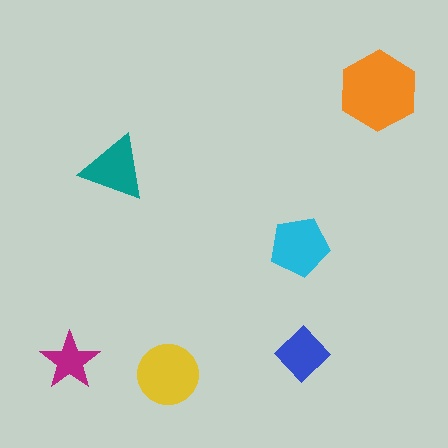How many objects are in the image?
There are 6 objects in the image.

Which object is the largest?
The orange hexagon.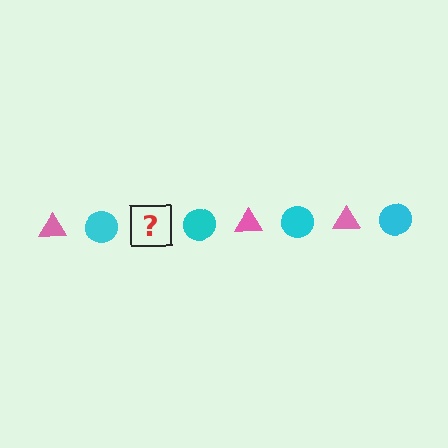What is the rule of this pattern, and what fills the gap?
The rule is that the pattern alternates between pink triangle and cyan circle. The gap should be filled with a pink triangle.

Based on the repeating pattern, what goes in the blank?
The blank should be a pink triangle.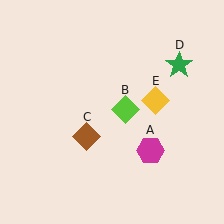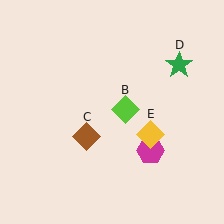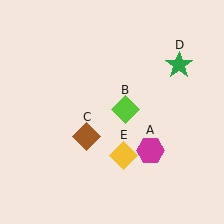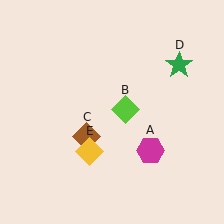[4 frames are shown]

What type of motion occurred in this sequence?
The yellow diamond (object E) rotated clockwise around the center of the scene.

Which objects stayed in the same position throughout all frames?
Magenta hexagon (object A) and lime diamond (object B) and brown diamond (object C) and green star (object D) remained stationary.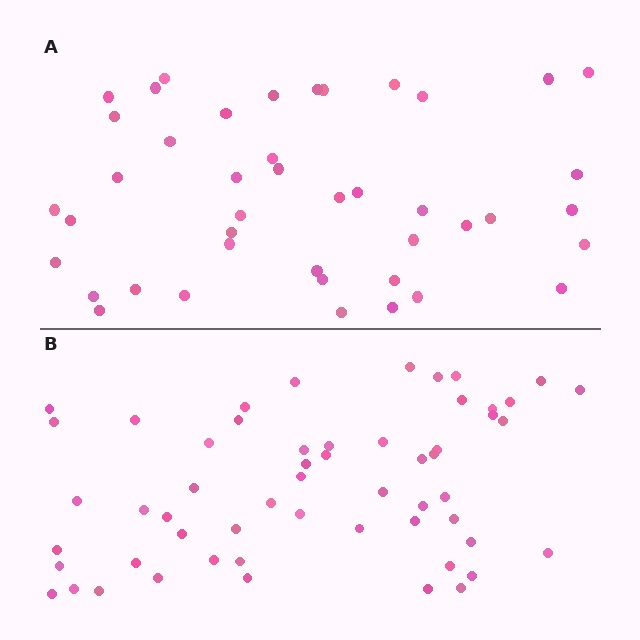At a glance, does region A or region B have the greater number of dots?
Region B (the bottom region) has more dots.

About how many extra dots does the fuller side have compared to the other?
Region B has approximately 15 more dots than region A.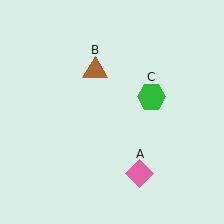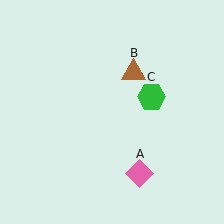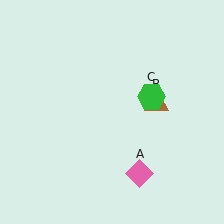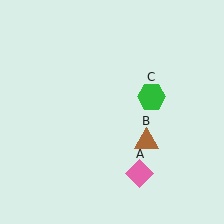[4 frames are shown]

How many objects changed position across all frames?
1 object changed position: brown triangle (object B).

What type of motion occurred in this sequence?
The brown triangle (object B) rotated clockwise around the center of the scene.